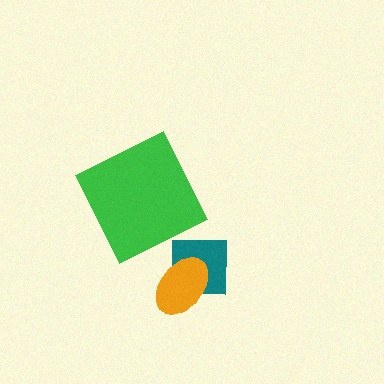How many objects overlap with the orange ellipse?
1 object overlaps with the orange ellipse.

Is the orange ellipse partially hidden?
No, no other shape covers it.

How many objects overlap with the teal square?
1 object overlaps with the teal square.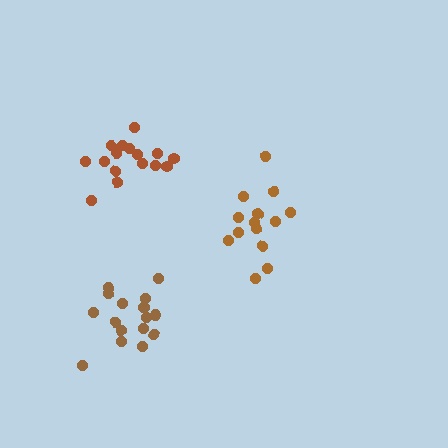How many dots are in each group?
Group 1: 14 dots, Group 2: 16 dots, Group 3: 17 dots (47 total).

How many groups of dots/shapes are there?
There are 3 groups.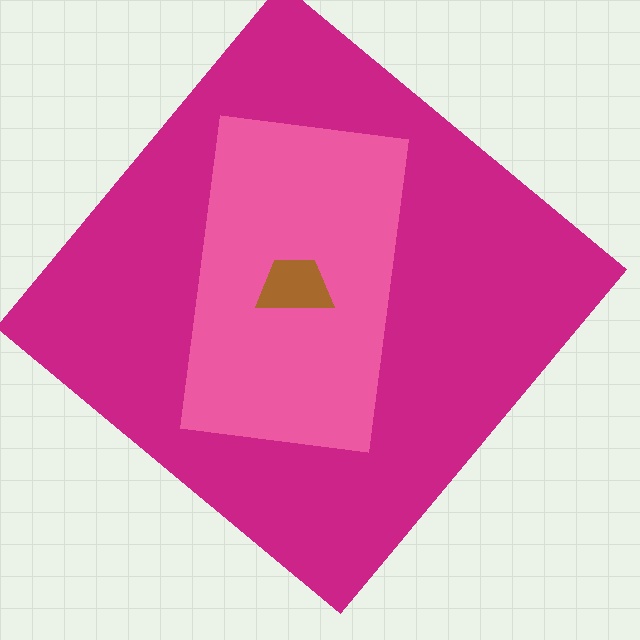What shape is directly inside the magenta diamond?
The pink rectangle.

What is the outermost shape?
The magenta diamond.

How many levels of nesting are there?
3.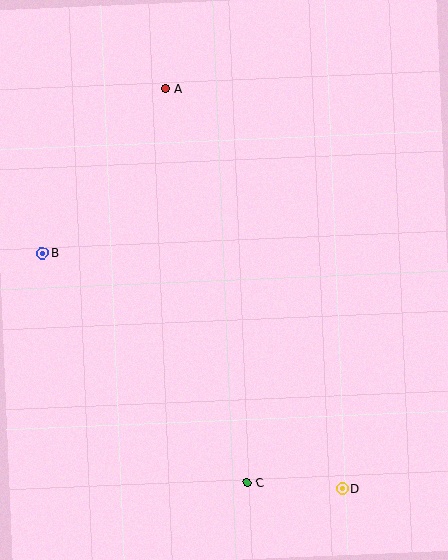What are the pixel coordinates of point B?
Point B is at (42, 253).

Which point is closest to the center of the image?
Point B at (42, 253) is closest to the center.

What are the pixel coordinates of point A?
Point A is at (166, 89).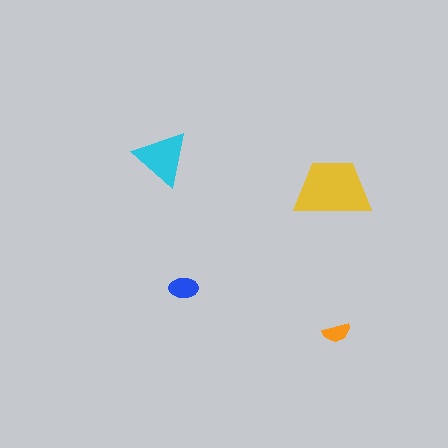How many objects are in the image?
There are 4 objects in the image.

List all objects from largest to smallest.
The yellow trapezoid, the cyan triangle, the blue ellipse, the orange semicircle.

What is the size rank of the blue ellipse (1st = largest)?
3rd.